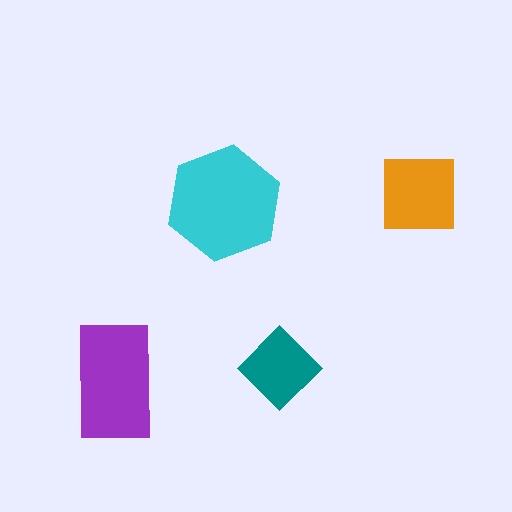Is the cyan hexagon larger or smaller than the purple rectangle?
Larger.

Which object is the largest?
The cyan hexagon.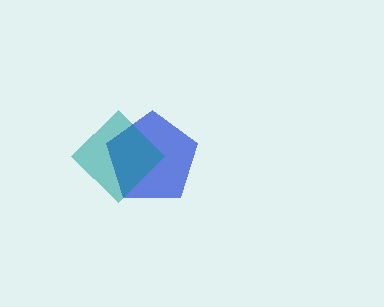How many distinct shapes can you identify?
There are 2 distinct shapes: a blue pentagon, a teal diamond.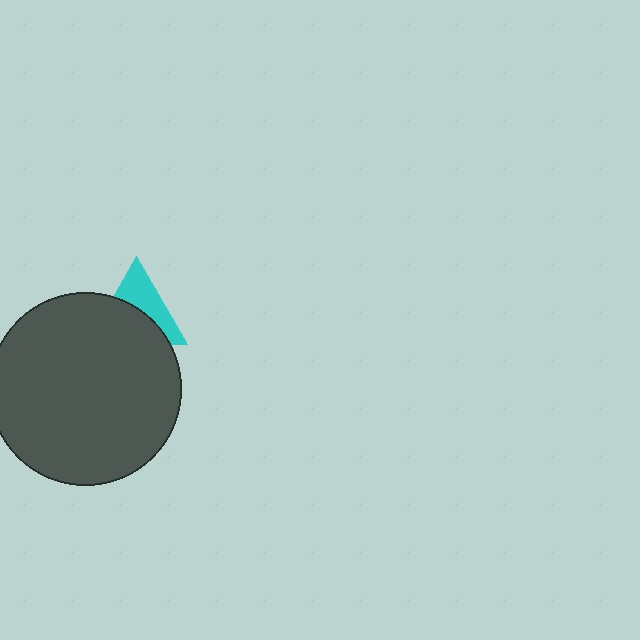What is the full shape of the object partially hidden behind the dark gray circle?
The partially hidden object is a cyan triangle.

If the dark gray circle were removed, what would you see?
You would see the complete cyan triangle.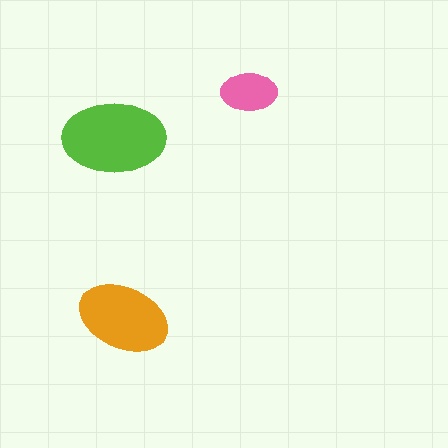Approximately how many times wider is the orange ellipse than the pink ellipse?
About 1.5 times wider.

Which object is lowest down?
The orange ellipse is bottommost.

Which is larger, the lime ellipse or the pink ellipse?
The lime one.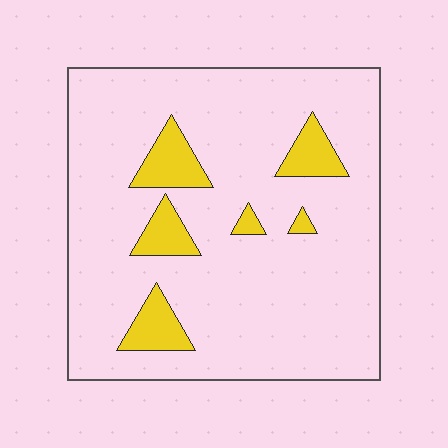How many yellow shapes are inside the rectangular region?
6.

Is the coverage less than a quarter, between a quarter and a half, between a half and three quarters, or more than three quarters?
Less than a quarter.